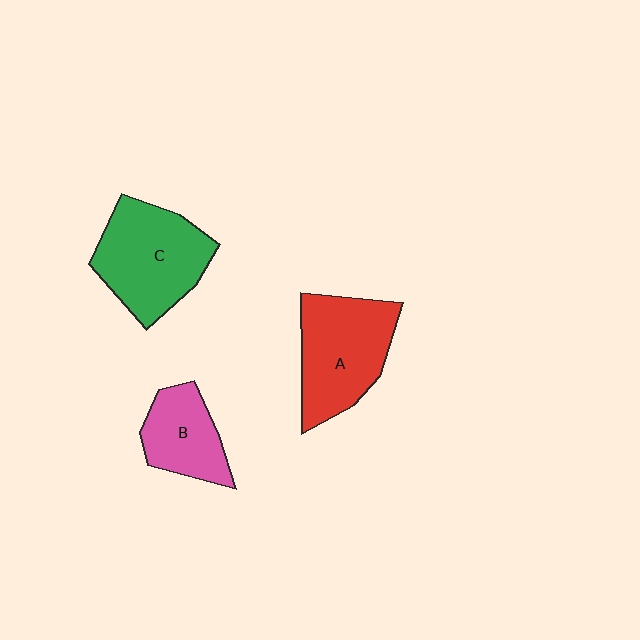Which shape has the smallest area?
Shape B (pink).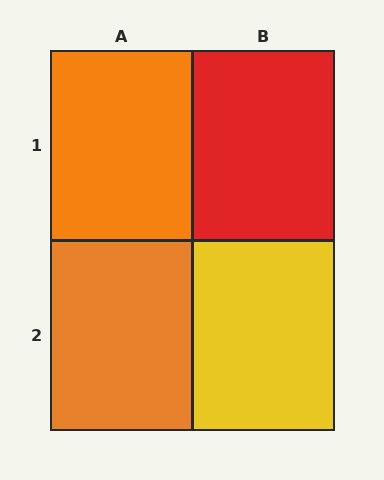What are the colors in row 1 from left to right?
Orange, red.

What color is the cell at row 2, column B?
Yellow.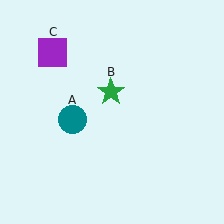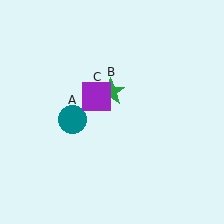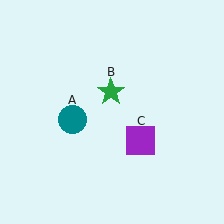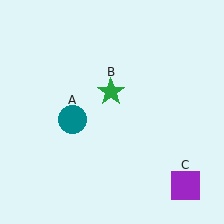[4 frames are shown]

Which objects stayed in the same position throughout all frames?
Teal circle (object A) and green star (object B) remained stationary.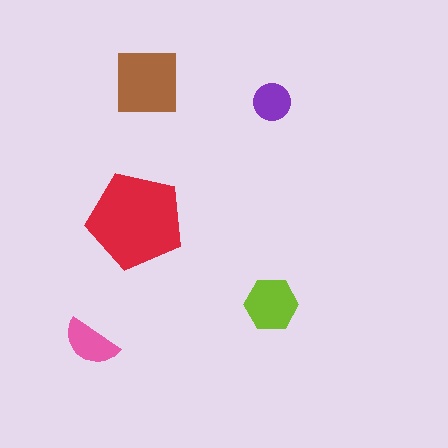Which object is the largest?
The red pentagon.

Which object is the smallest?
The purple circle.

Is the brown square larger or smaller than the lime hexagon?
Larger.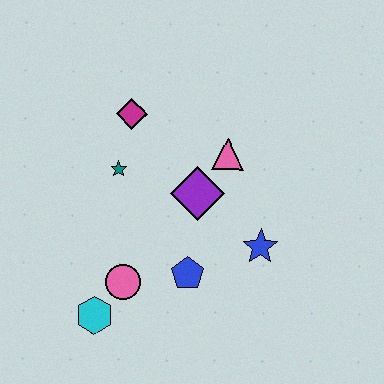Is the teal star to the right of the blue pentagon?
No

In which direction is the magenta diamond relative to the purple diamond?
The magenta diamond is above the purple diamond.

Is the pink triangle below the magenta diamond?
Yes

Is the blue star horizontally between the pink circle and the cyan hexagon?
No